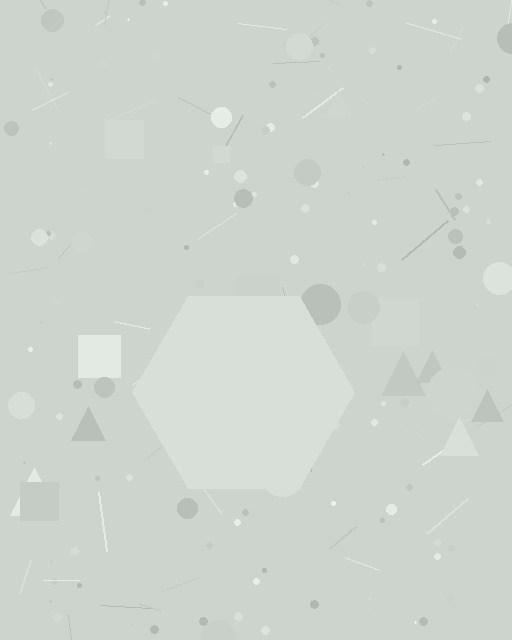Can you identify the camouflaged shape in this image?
The camouflaged shape is a hexagon.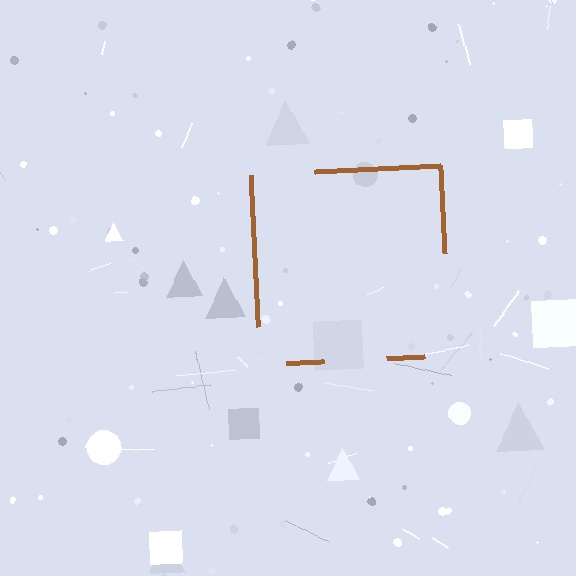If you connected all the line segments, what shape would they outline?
They would outline a square.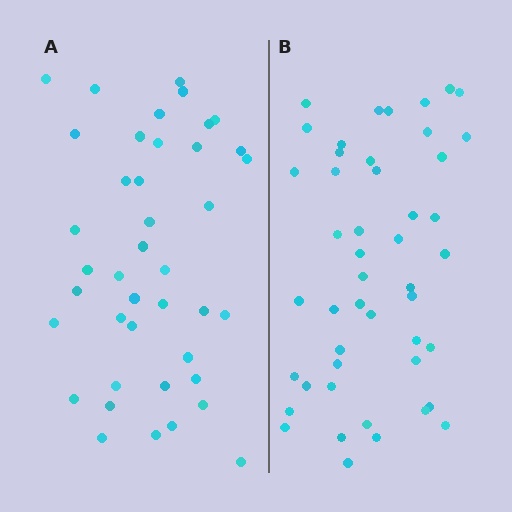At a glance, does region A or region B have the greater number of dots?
Region B (the right region) has more dots.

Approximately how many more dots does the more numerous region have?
Region B has about 6 more dots than region A.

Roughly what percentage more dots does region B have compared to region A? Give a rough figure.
About 15% more.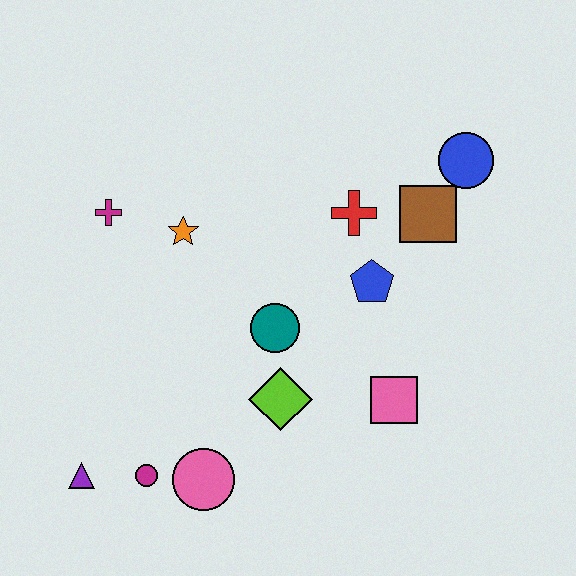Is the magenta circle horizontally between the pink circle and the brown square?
No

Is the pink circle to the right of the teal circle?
No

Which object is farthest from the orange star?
The blue circle is farthest from the orange star.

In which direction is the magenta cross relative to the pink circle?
The magenta cross is above the pink circle.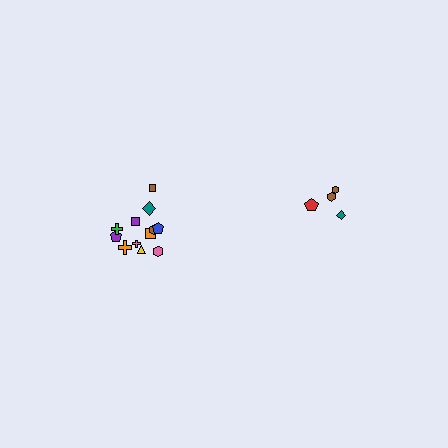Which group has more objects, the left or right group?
The left group.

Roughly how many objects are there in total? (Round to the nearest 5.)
Roughly 15 objects in total.